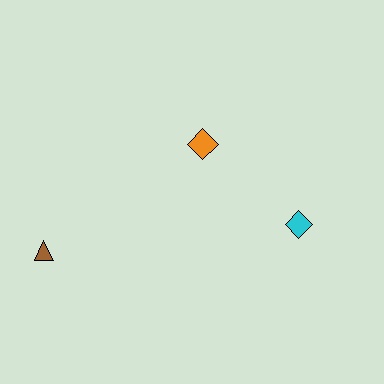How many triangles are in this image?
There is 1 triangle.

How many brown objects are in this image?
There is 1 brown object.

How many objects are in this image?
There are 3 objects.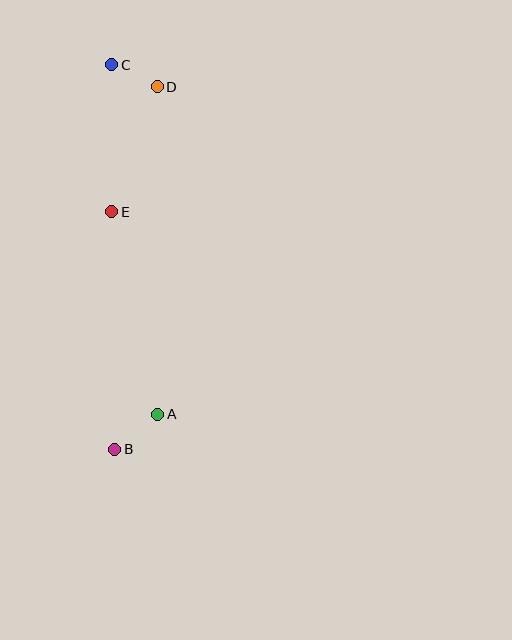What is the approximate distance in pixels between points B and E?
The distance between B and E is approximately 237 pixels.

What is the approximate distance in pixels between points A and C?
The distance between A and C is approximately 352 pixels.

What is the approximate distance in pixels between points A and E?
The distance between A and E is approximately 208 pixels.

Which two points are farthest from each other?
Points B and C are farthest from each other.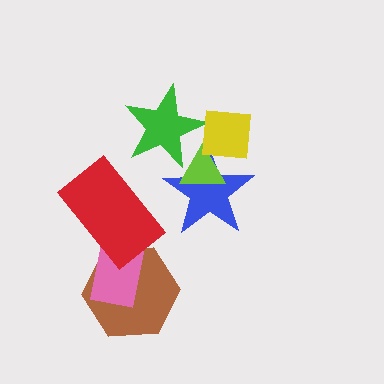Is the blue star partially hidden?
Yes, it is partially covered by another shape.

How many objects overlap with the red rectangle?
2 objects overlap with the red rectangle.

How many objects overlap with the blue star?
3 objects overlap with the blue star.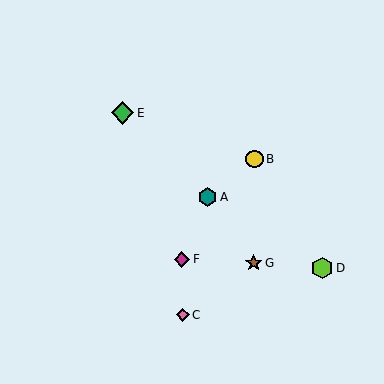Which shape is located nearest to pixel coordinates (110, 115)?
The green diamond (labeled E) at (123, 113) is nearest to that location.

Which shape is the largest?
The green diamond (labeled E) is the largest.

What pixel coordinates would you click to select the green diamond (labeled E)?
Click at (123, 113) to select the green diamond E.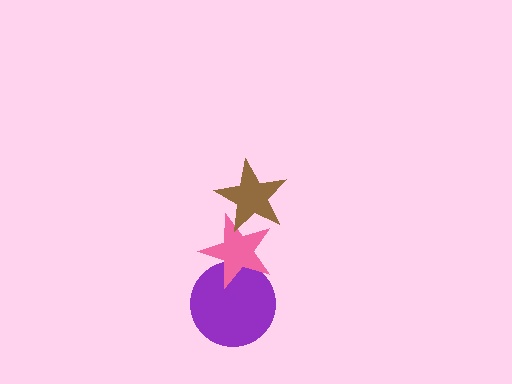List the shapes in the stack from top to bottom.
From top to bottom: the brown star, the pink star, the purple circle.